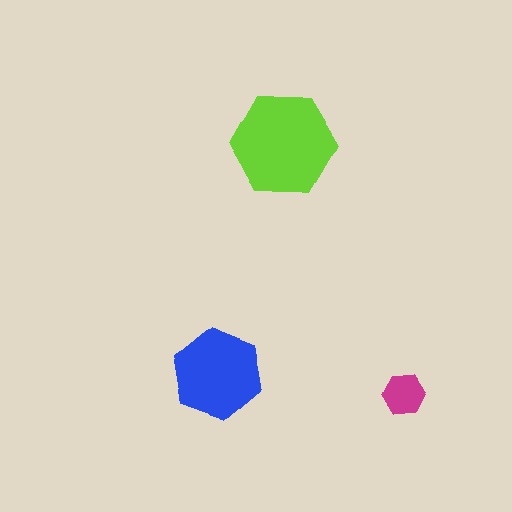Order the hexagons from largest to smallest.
the lime one, the blue one, the magenta one.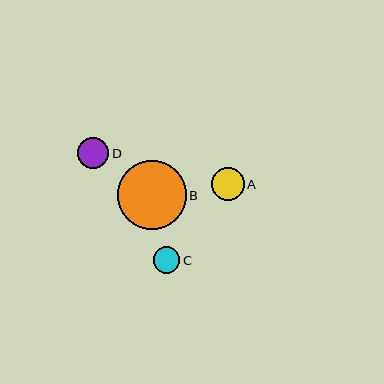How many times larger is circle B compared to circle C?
Circle B is approximately 2.6 times the size of circle C.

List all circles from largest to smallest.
From largest to smallest: B, A, D, C.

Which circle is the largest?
Circle B is the largest with a size of approximately 69 pixels.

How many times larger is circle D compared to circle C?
Circle D is approximately 1.2 times the size of circle C.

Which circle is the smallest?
Circle C is the smallest with a size of approximately 27 pixels.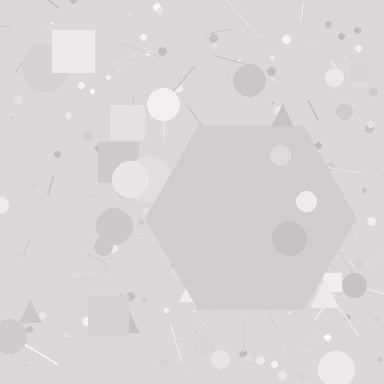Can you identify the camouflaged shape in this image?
The camouflaged shape is a hexagon.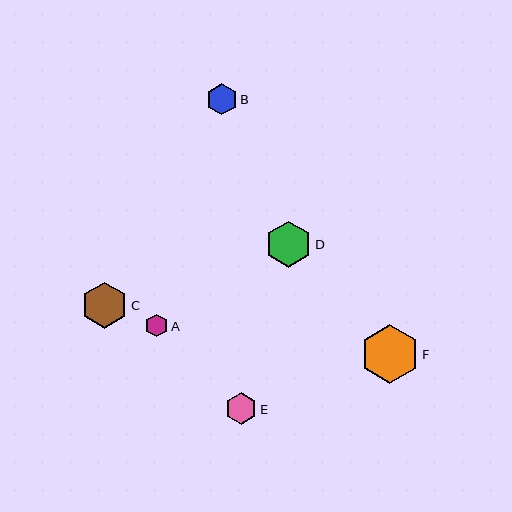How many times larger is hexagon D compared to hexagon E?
Hexagon D is approximately 1.5 times the size of hexagon E.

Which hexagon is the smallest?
Hexagon A is the smallest with a size of approximately 23 pixels.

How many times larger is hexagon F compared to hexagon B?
Hexagon F is approximately 1.9 times the size of hexagon B.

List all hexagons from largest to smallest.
From largest to smallest: F, C, D, E, B, A.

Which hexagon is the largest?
Hexagon F is the largest with a size of approximately 59 pixels.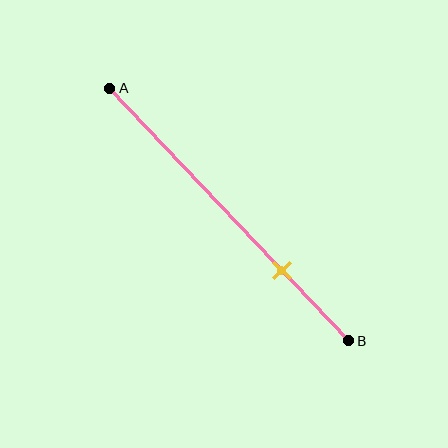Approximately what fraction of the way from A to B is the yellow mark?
The yellow mark is approximately 70% of the way from A to B.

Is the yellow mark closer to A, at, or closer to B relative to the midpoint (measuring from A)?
The yellow mark is closer to point B than the midpoint of segment AB.